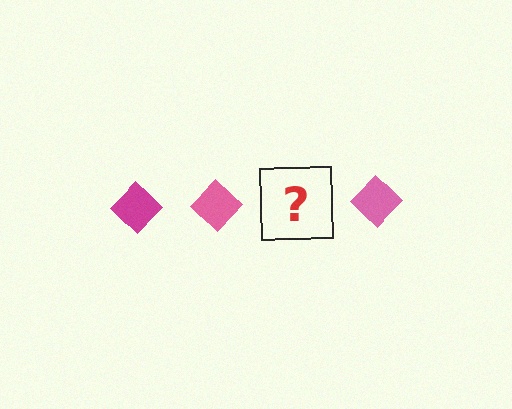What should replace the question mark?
The question mark should be replaced with a magenta diamond.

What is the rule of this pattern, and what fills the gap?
The rule is that the pattern cycles through magenta, pink diamonds. The gap should be filled with a magenta diamond.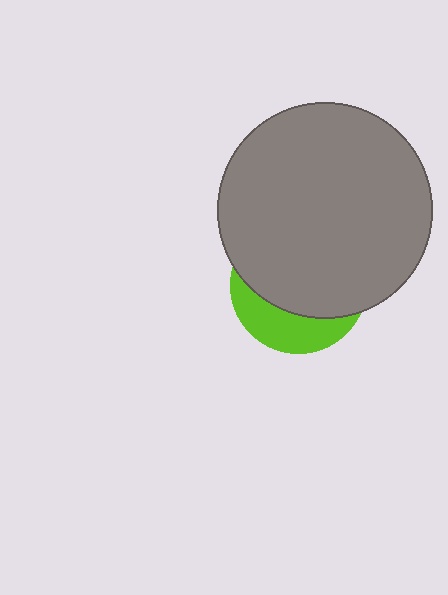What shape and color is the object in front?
The object in front is a gray circle.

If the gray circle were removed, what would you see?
You would see the complete lime circle.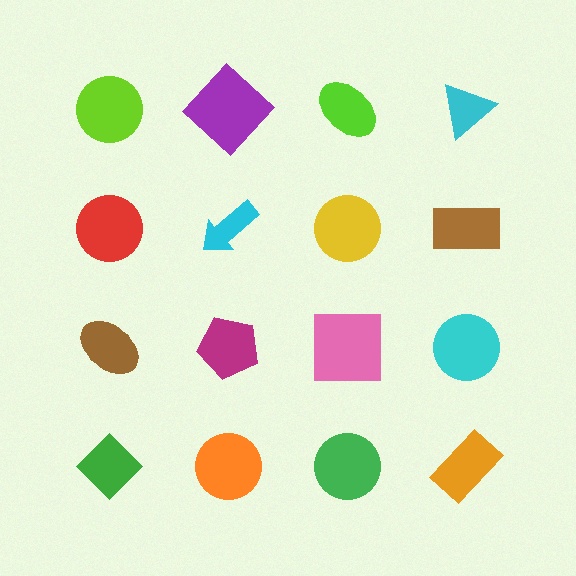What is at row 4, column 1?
A green diamond.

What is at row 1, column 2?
A purple diamond.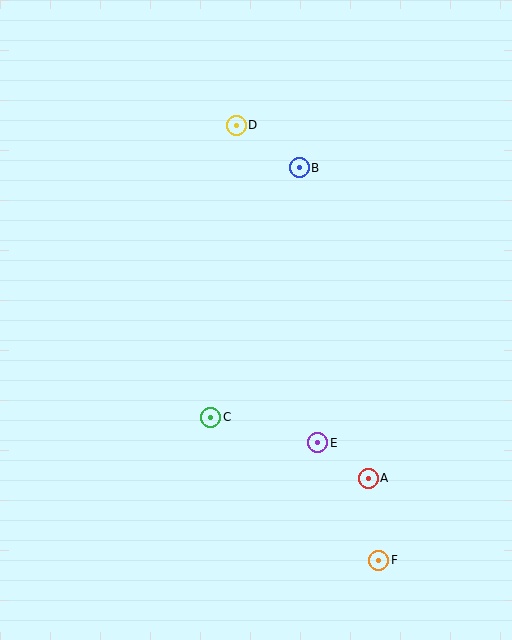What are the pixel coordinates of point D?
Point D is at (236, 125).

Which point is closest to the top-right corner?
Point B is closest to the top-right corner.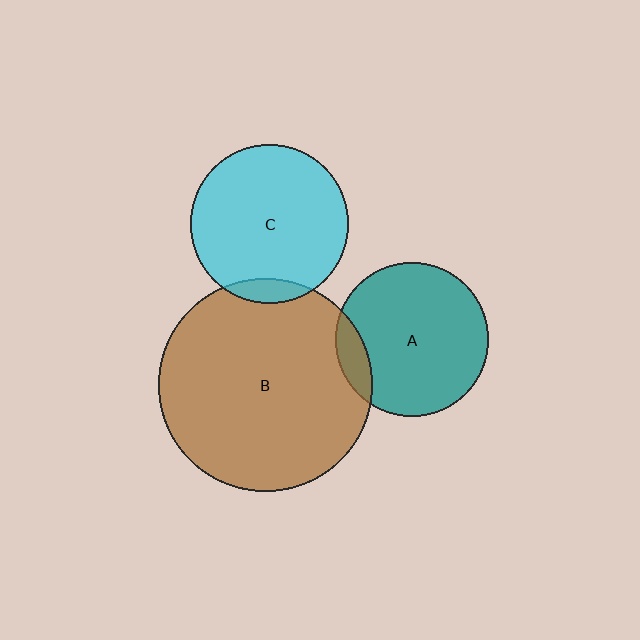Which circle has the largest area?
Circle B (brown).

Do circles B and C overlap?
Yes.